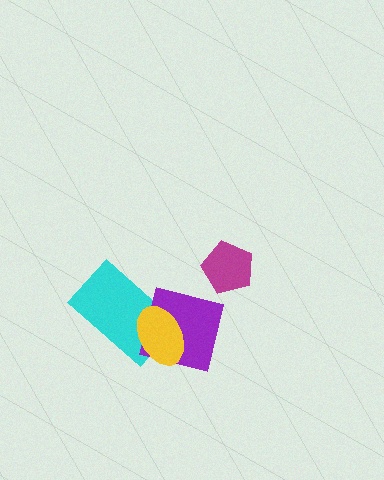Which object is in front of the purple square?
The yellow ellipse is in front of the purple square.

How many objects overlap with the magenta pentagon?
0 objects overlap with the magenta pentagon.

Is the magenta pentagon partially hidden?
No, no other shape covers it.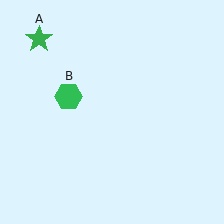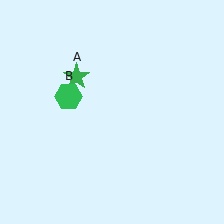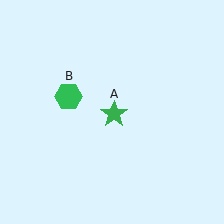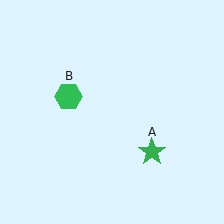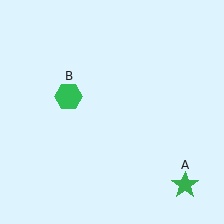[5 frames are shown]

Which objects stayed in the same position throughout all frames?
Green hexagon (object B) remained stationary.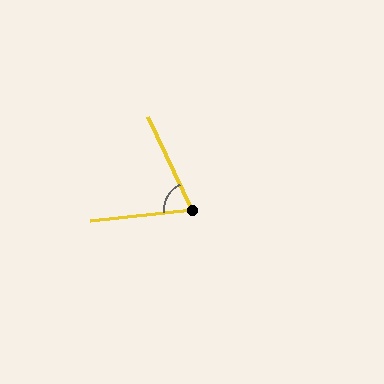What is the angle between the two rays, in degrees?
Approximately 71 degrees.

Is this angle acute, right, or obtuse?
It is acute.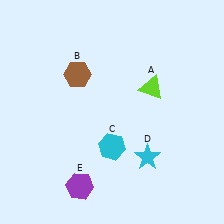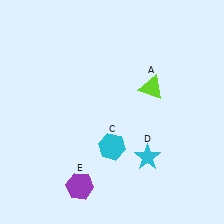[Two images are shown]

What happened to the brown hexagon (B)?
The brown hexagon (B) was removed in Image 2. It was in the top-left area of Image 1.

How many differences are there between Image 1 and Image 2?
There is 1 difference between the two images.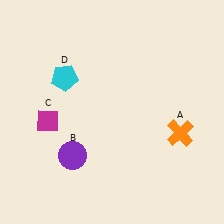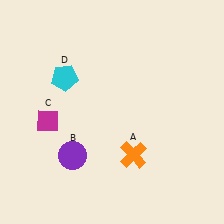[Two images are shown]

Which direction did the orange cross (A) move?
The orange cross (A) moved left.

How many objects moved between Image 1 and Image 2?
1 object moved between the two images.